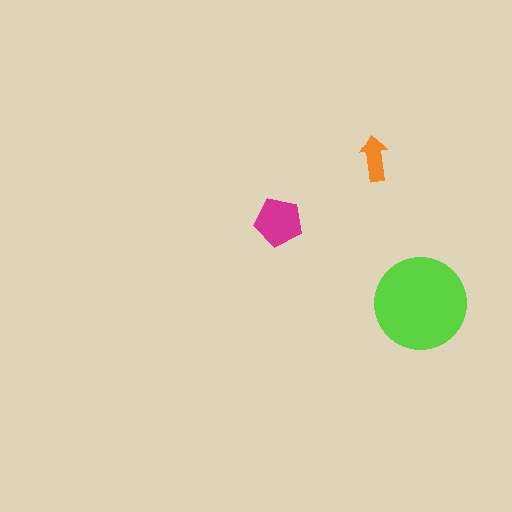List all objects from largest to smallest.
The lime circle, the magenta pentagon, the orange arrow.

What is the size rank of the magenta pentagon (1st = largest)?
2nd.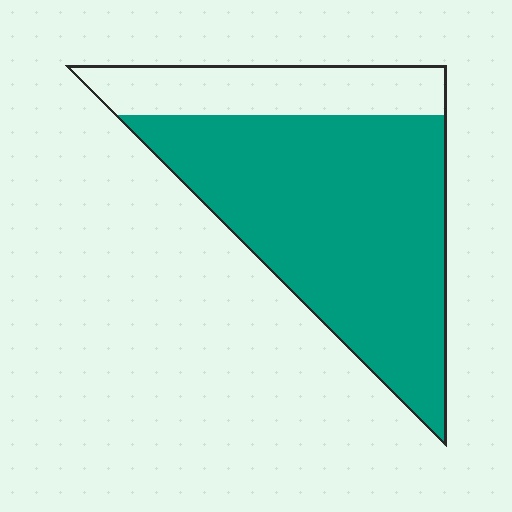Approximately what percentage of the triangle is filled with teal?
Approximately 75%.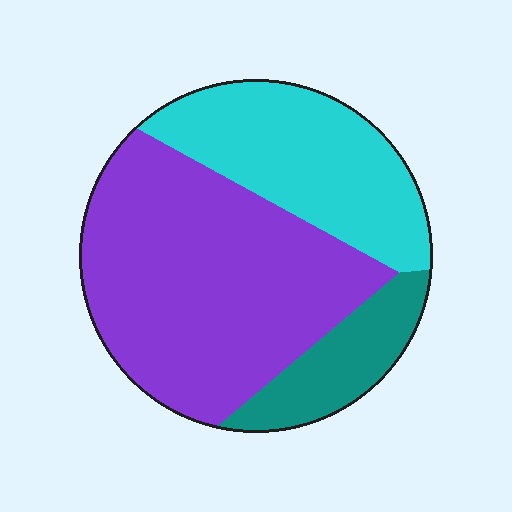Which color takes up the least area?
Teal, at roughly 15%.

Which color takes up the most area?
Purple, at roughly 55%.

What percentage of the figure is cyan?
Cyan takes up about one third (1/3) of the figure.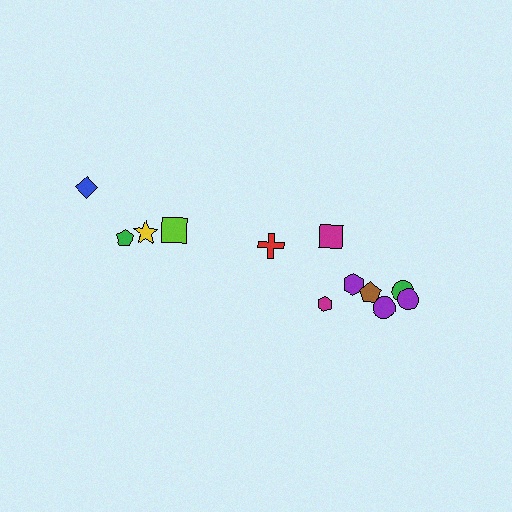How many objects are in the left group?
There are 4 objects.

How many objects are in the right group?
There are 8 objects.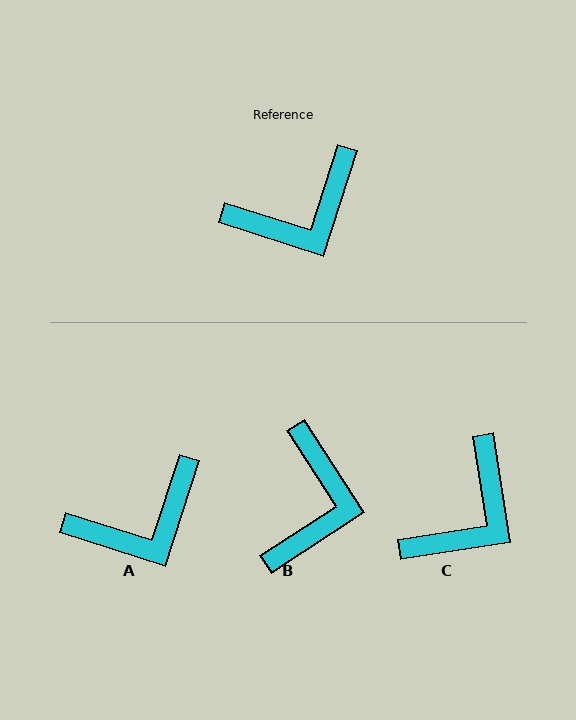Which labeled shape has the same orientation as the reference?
A.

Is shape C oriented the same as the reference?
No, it is off by about 27 degrees.